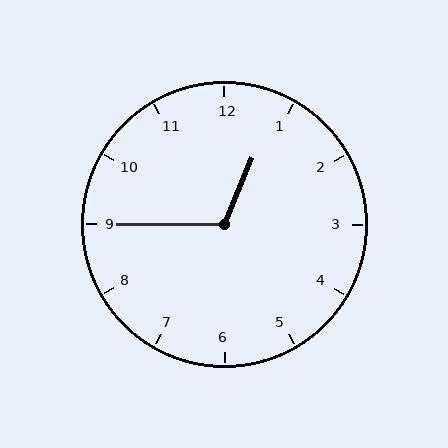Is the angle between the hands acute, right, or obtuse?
It is obtuse.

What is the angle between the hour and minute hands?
Approximately 112 degrees.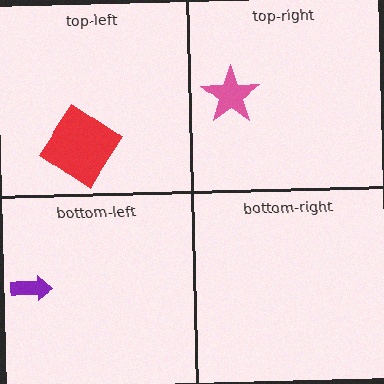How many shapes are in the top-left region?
1.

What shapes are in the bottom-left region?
The purple arrow.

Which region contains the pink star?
The top-right region.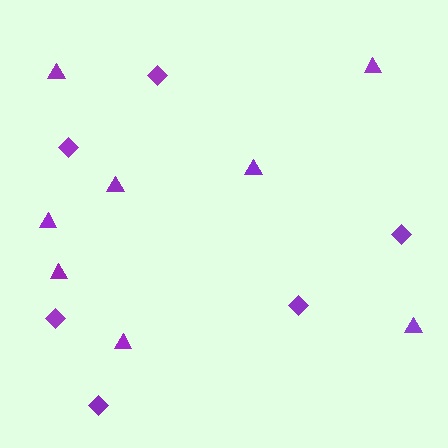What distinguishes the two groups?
There are 2 groups: one group of triangles (8) and one group of diamonds (6).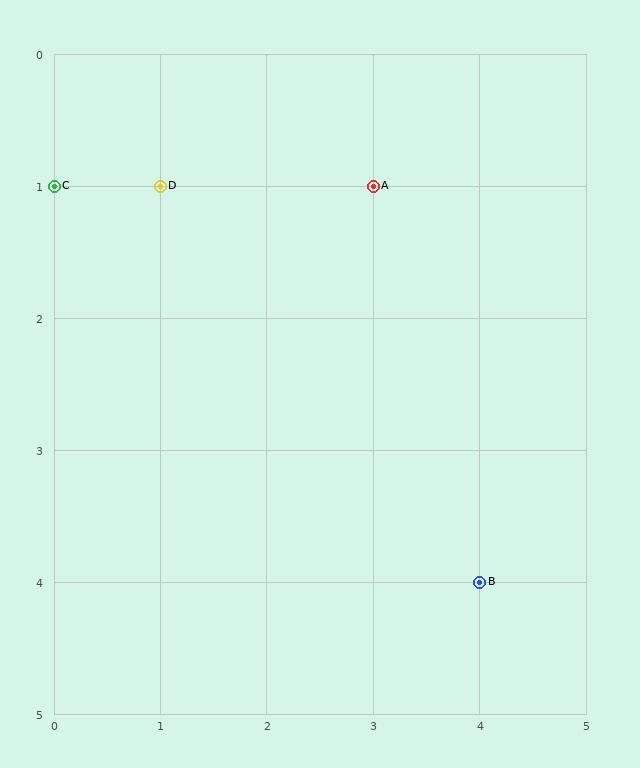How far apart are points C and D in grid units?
Points C and D are 1 column apart.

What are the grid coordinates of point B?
Point B is at grid coordinates (4, 4).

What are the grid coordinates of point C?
Point C is at grid coordinates (0, 1).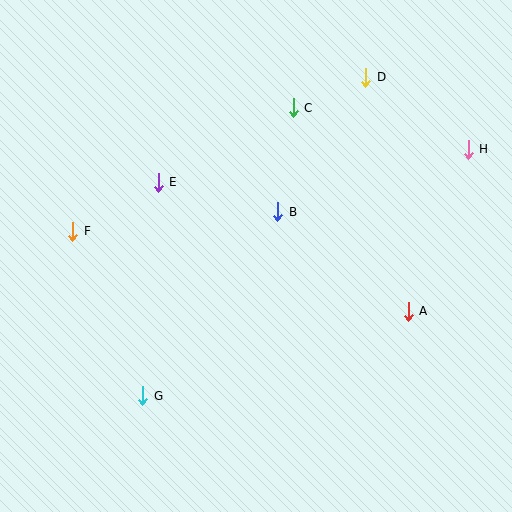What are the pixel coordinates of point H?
Point H is at (468, 149).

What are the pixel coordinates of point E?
Point E is at (158, 182).